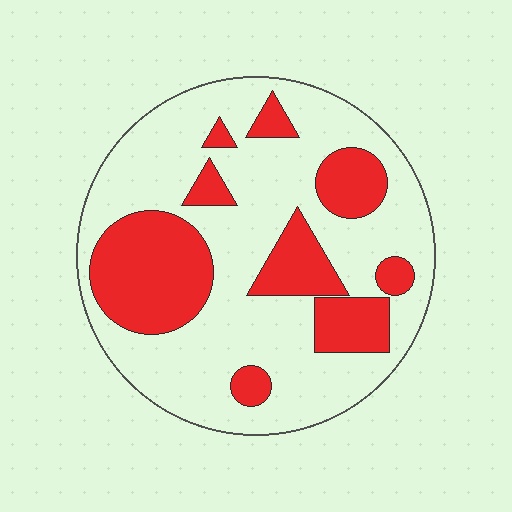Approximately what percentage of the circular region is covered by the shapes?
Approximately 30%.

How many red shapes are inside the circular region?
9.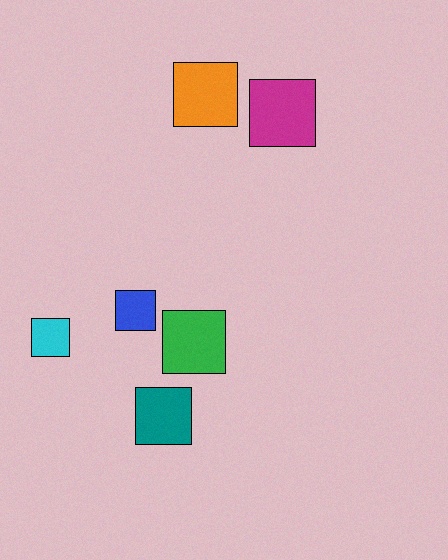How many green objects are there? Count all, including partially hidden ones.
There is 1 green object.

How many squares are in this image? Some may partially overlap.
There are 6 squares.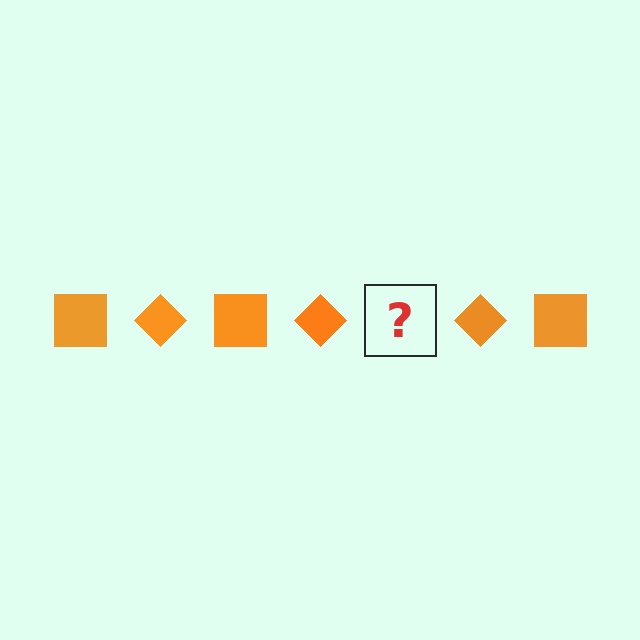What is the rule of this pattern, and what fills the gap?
The rule is that the pattern cycles through square, diamond shapes in orange. The gap should be filled with an orange square.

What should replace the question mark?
The question mark should be replaced with an orange square.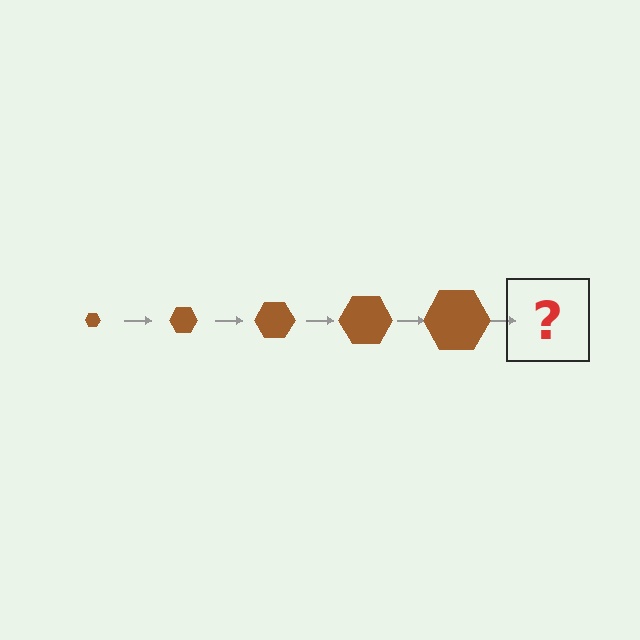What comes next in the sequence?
The next element should be a brown hexagon, larger than the previous one.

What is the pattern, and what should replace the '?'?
The pattern is that the hexagon gets progressively larger each step. The '?' should be a brown hexagon, larger than the previous one.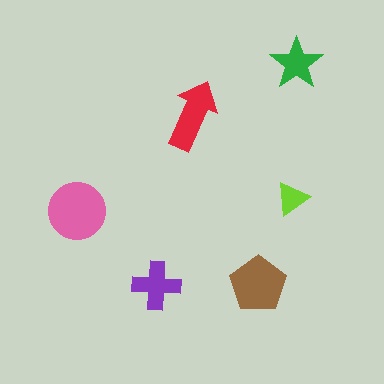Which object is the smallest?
The lime triangle.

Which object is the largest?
The pink circle.